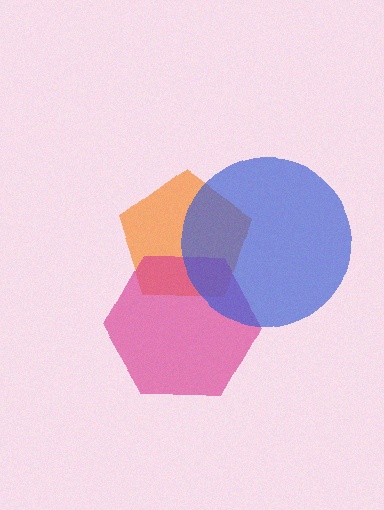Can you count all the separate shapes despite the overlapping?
Yes, there are 3 separate shapes.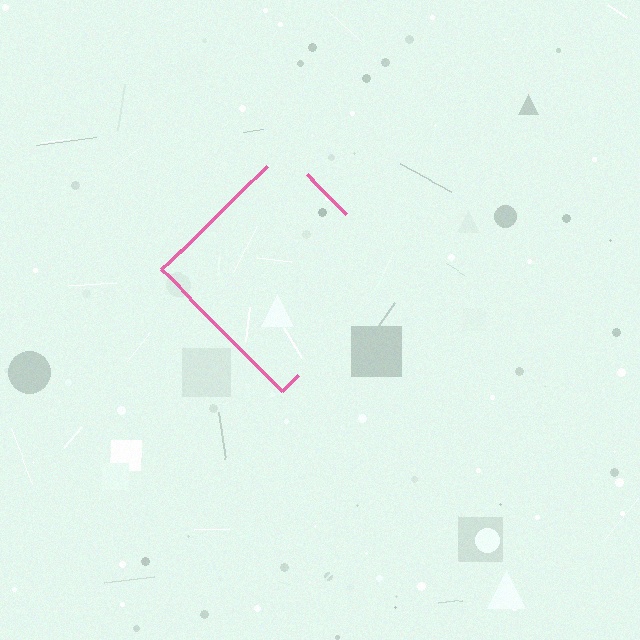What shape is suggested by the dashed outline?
The dashed outline suggests a diamond.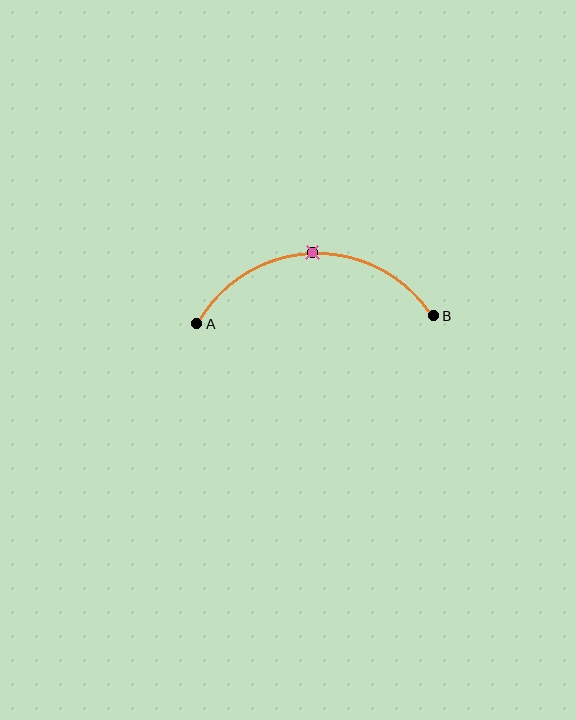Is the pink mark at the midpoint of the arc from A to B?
Yes. The pink mark lies on the arc at equal arc-length from both A and B — it is the arc midpoint.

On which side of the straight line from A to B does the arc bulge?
The arc bulges above the straight line connecting A and B.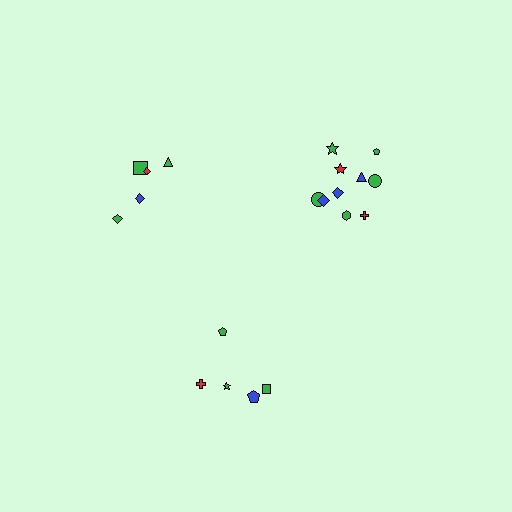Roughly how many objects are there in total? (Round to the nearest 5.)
Roughly 20 objects in total.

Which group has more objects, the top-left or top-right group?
The top-right group.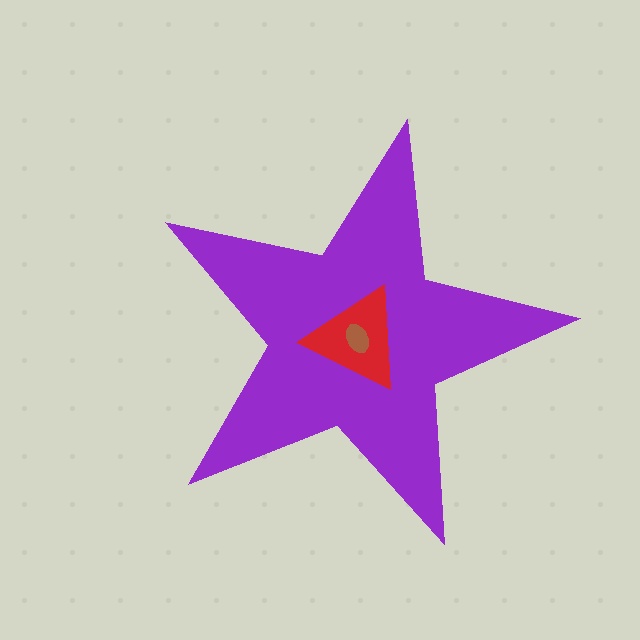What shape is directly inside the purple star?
The red triangle.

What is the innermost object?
The brown ellipse.